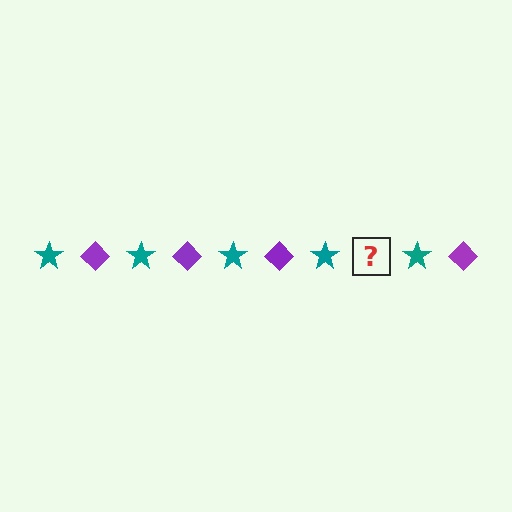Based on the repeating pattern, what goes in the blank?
The blank should be a purple diamond.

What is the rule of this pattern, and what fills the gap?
The rule is that the pattern alternates between teal star and purple diamond. The gap should be filled with a purple diamond.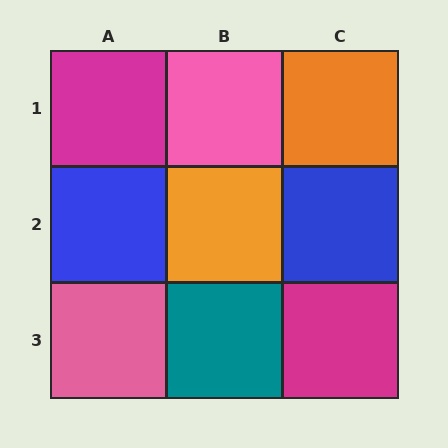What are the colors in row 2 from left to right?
Blue, orange, blue.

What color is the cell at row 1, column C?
Orange.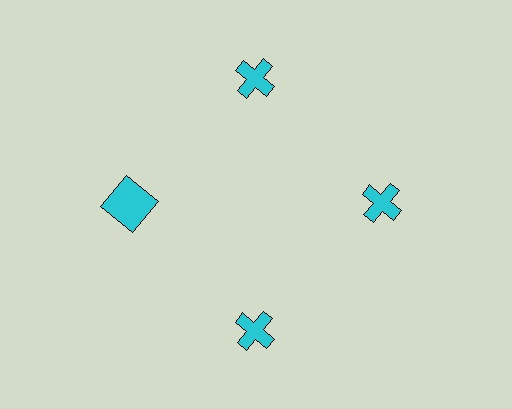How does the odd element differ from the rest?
It has a different shape: square instead of cross.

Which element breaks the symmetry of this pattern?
The cyan square at roughly the 9 o'clock position breaks the symmetry. All other shapes are cyan crosses.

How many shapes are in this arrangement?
There are 4 shapes arranged in a ring pattern.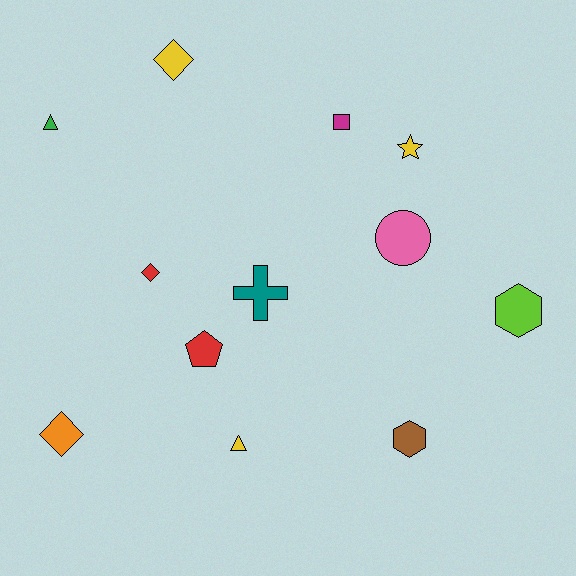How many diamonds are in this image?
There are 3 diamonds.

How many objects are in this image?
There are 12 objects.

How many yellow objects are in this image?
There are 3 yellow objects.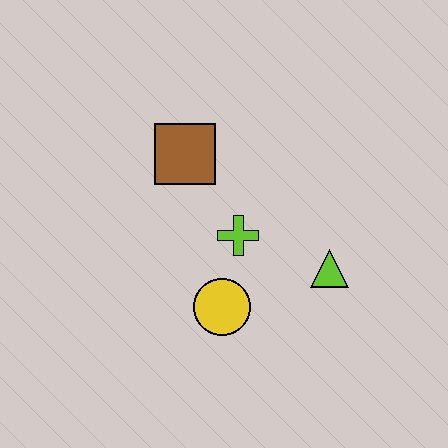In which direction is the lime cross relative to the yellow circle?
The lime cross is above the yellow circle.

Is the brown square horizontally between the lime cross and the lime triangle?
No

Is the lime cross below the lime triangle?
No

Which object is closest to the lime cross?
The yellow circle is closest to the lime cross.